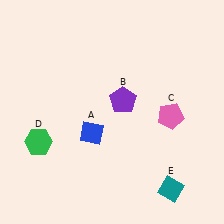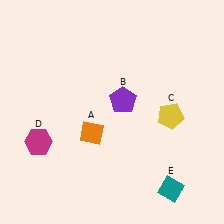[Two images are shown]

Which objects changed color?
A changed from blue to orange. C changed from pink to yellow. D changed from green to magenta.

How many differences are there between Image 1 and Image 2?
There are 3 differences between the two images.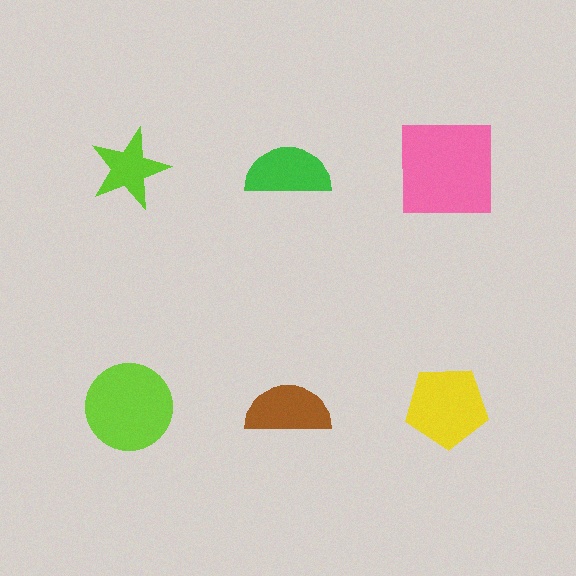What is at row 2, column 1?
A lime circle.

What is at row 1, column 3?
A pink square.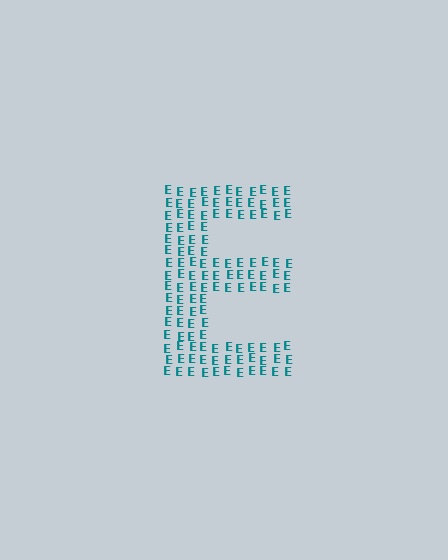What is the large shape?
The large shape is the letter E.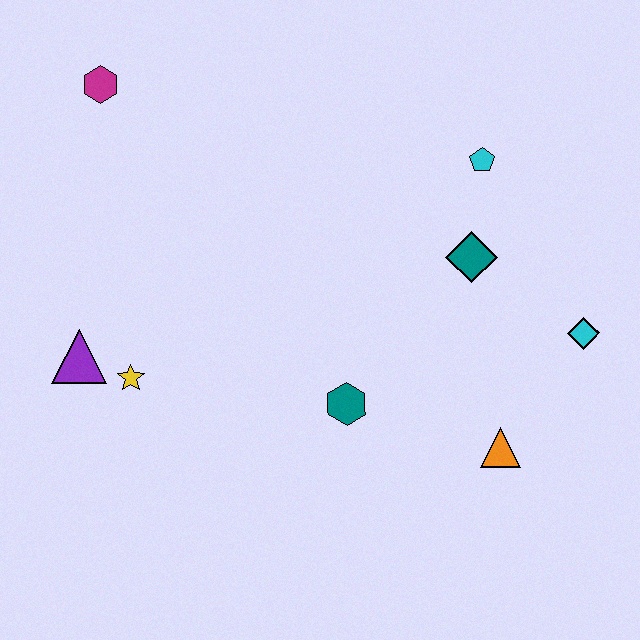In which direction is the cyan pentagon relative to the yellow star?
The cyan pentagon is to the right of the yellow star.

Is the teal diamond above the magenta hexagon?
No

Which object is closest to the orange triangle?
The cyan diamond is closest to the orange triangle.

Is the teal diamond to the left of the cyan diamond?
Yes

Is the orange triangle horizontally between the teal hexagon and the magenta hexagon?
No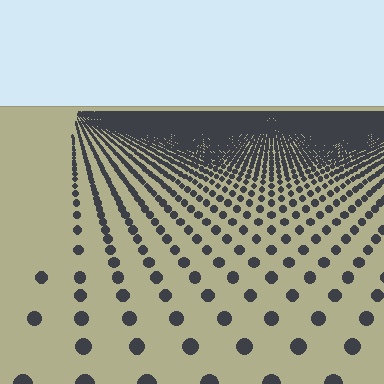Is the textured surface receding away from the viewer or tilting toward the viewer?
The surface is receding away from the viewer. Texture elements get smaller and denser toward the top.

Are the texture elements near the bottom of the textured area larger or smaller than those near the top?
Larger. Near the bottom, elements are closer to the viewer and appear at a bigger on-screen size.